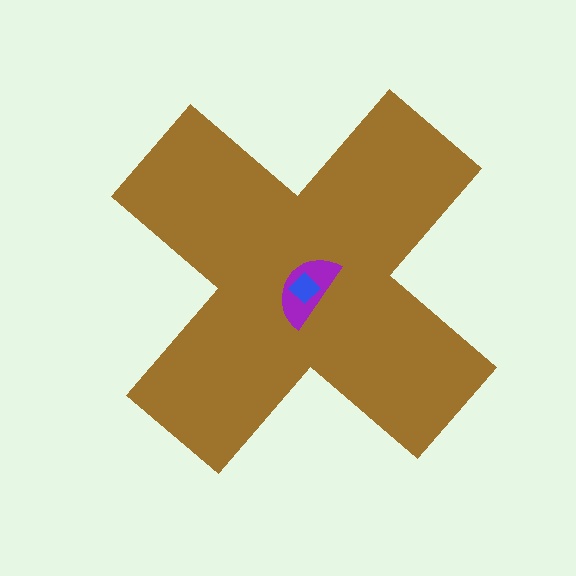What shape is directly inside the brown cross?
The purple semicircle.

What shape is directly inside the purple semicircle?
The blue diamond.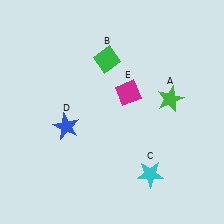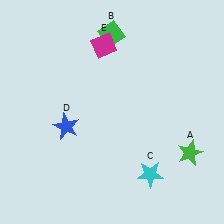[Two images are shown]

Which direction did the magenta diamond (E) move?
The magenta diamond (E) moved up.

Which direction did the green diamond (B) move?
The green diamond (B) moved up.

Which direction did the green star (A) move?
The green star (A) moved down.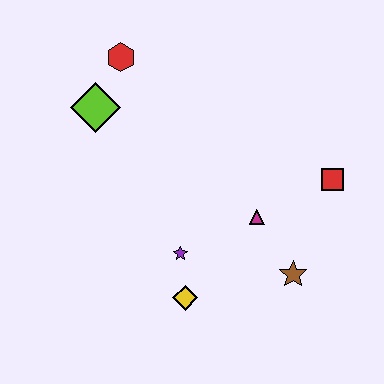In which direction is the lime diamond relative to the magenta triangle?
The lime diamond is to the left of the magenta triangle.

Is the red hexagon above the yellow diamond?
Yes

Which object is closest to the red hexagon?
The lime diamond is closest to the red hexagon.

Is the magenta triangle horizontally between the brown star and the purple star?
Yes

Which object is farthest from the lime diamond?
The brown star is farthest from the lime diamond.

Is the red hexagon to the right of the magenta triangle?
No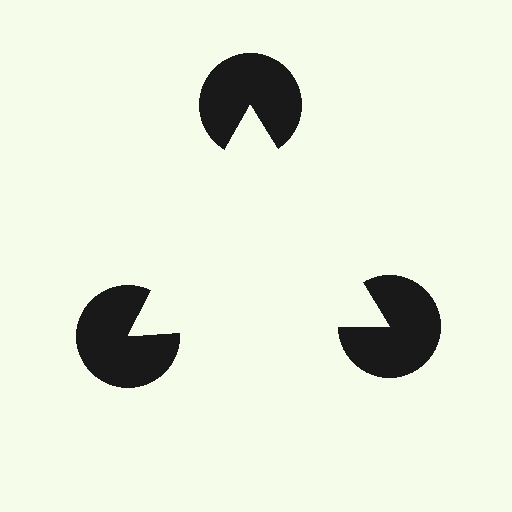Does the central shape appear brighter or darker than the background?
It typically appears slightly brighter than the background, even though no actual brightness change is drawn.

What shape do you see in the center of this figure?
An illusory triangle — its edges are inferred from the aligned wedge cuts in the pac-man discs, not physically drawn.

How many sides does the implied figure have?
3 sides.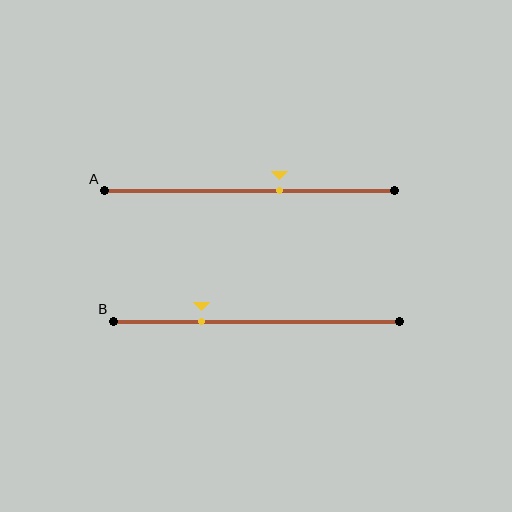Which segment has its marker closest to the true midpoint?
Segment A has its marker closest to the true midpoint.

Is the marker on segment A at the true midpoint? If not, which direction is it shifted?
No, the marker on segment A is shifted to the right by about 11% of the segment length.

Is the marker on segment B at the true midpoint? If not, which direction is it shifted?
No, the marker on segment B is shifted to the left by about 19% of the segment length.